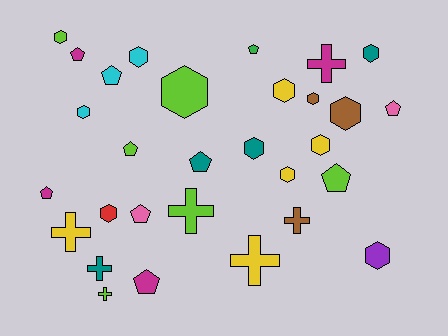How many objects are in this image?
There are 30 objects.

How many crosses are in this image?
There are 7 crosses.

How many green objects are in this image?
There is 1 green object.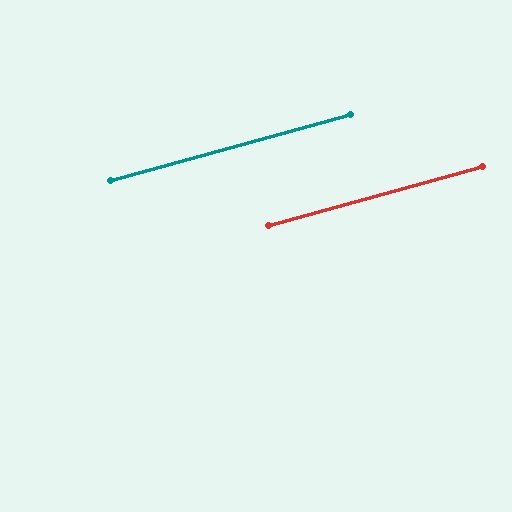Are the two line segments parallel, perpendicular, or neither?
Parallel — their directions differ by only 0.3°.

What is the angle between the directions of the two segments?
Approximately 0 degrees.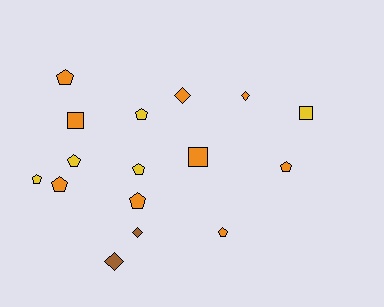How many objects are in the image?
There are 16 objects.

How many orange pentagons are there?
There are 5 orange pentagons.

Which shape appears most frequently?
Pentagon, with 9 objects.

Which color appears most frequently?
Orange, with 9 objects.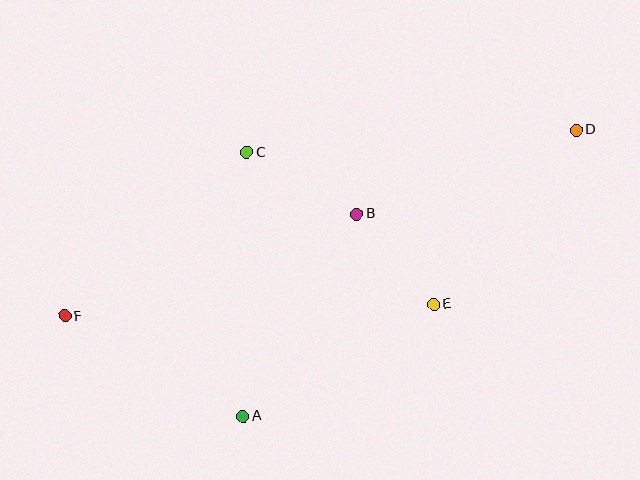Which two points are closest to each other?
Points B and E are closest to each other.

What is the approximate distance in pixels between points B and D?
The distance between B and D is approximately 235 pixels.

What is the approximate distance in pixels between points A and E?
The distance between A and E is approximately 221 pixels.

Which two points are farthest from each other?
Points D and F are farthest from each other.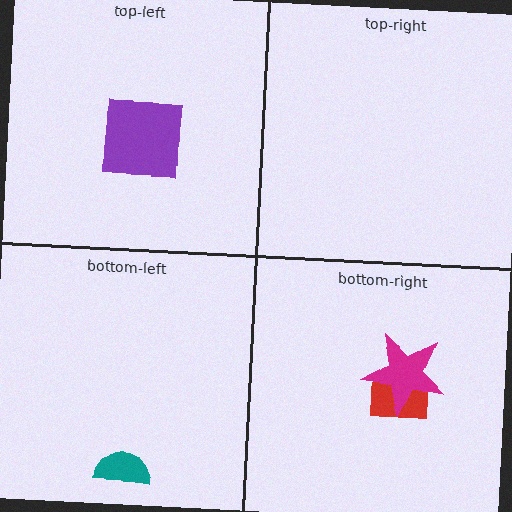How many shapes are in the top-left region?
1.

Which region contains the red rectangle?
The bottom-right region.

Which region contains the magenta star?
The bottom-right region.